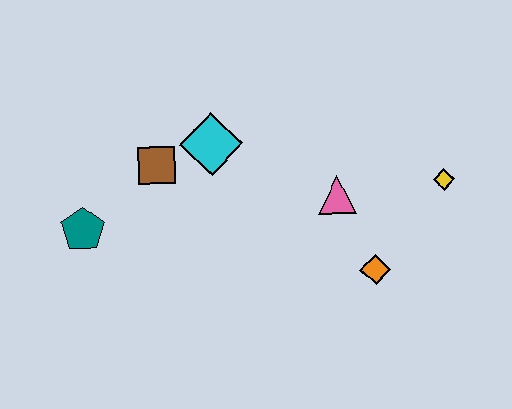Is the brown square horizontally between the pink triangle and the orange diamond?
No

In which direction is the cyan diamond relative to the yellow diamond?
The cyan diamond is to the left of the yellow diamond.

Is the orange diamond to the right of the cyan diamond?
Yes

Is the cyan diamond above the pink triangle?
Yes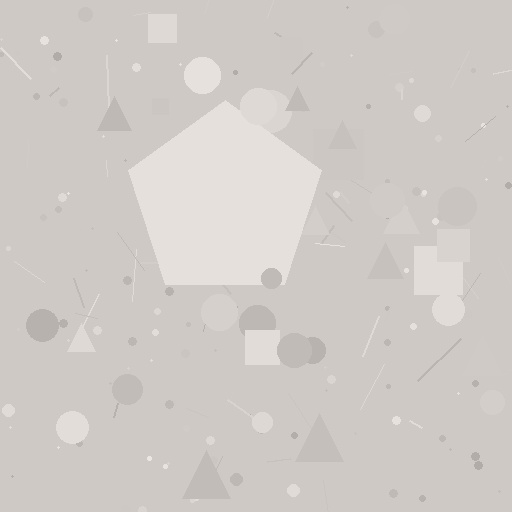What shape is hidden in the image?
A pentagon is hidden in the image.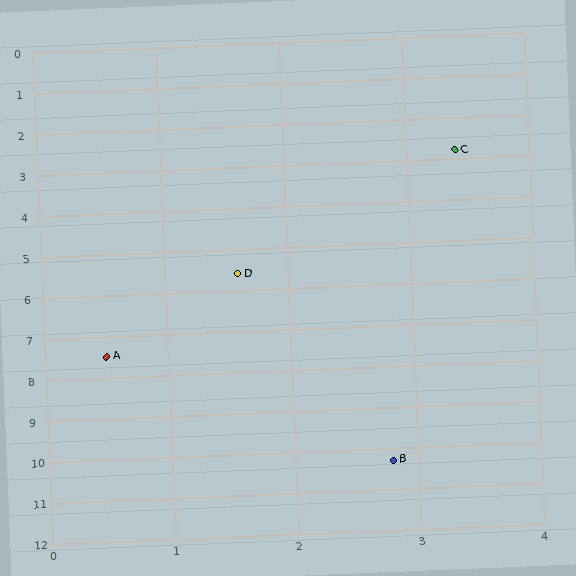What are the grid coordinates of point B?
Point B is at approximately (2.8, 10.3).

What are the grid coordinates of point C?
Point C is at approximately (3.4, 2.8).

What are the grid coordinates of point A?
Point A is at approximately (0.5, 7.5).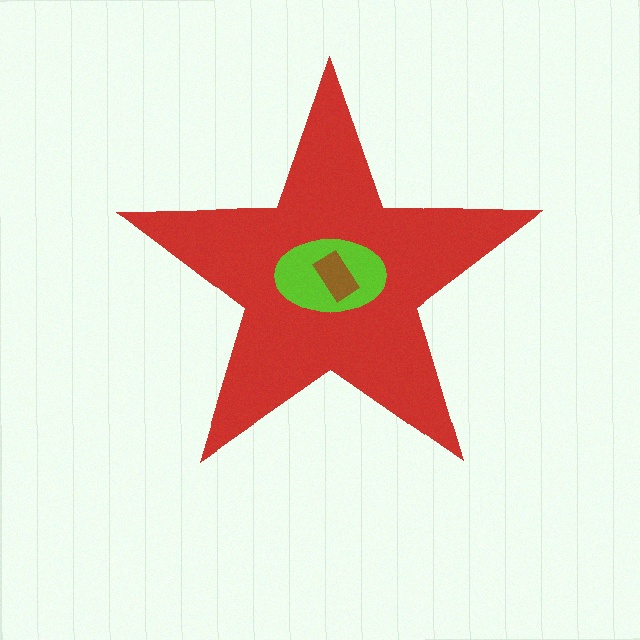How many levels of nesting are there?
3.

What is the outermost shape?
The red star.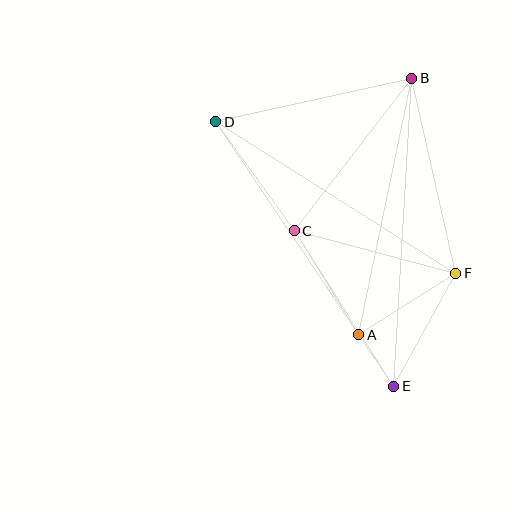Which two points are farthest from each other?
Points D and E are farthest from each other.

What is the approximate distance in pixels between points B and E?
The distance between B and E is approximately 309 pixels.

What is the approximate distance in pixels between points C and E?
The distance between C and E is approximately 185 pixels.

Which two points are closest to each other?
Points A and E are closest to each other.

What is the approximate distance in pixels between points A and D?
The distance between A and D is approximately 256 pixels.